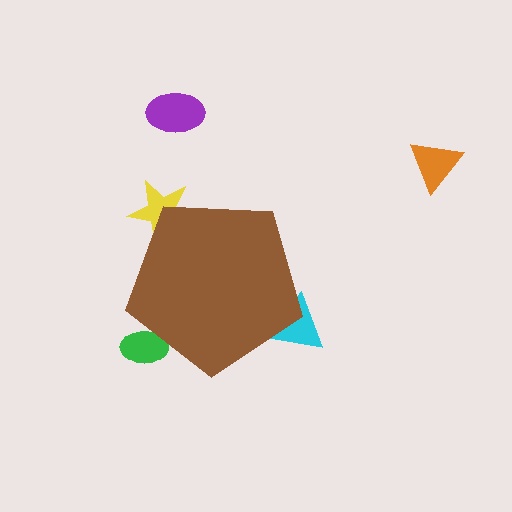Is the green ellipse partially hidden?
Yes, the green ellipse is partially hidden behind the brown pentagon.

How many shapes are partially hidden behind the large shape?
3 shapes are partially hidden.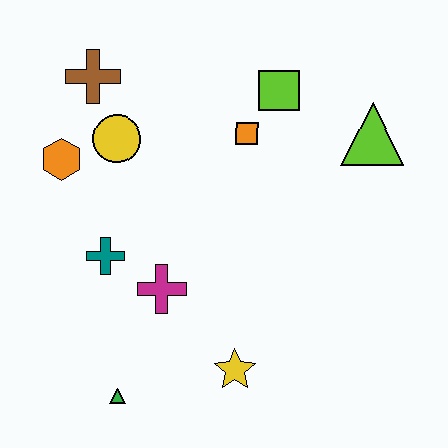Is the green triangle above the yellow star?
No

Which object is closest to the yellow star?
The magenta cross is closest to the yellow star.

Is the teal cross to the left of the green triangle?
Yes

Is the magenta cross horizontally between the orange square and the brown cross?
Yes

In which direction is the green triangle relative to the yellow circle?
The green triangle is below the yellow circle.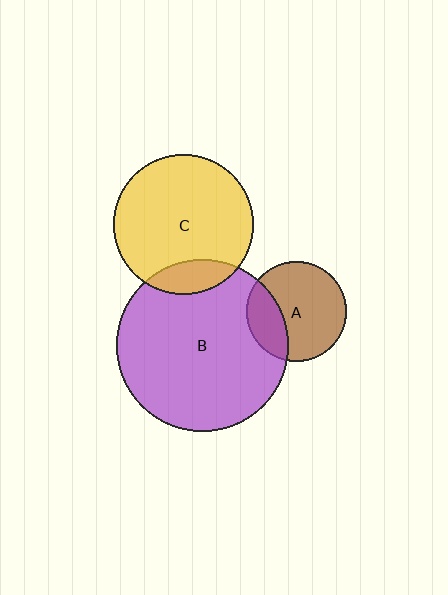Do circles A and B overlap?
Yes.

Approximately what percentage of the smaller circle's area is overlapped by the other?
Approximately 30%.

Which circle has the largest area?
Circle B (purple).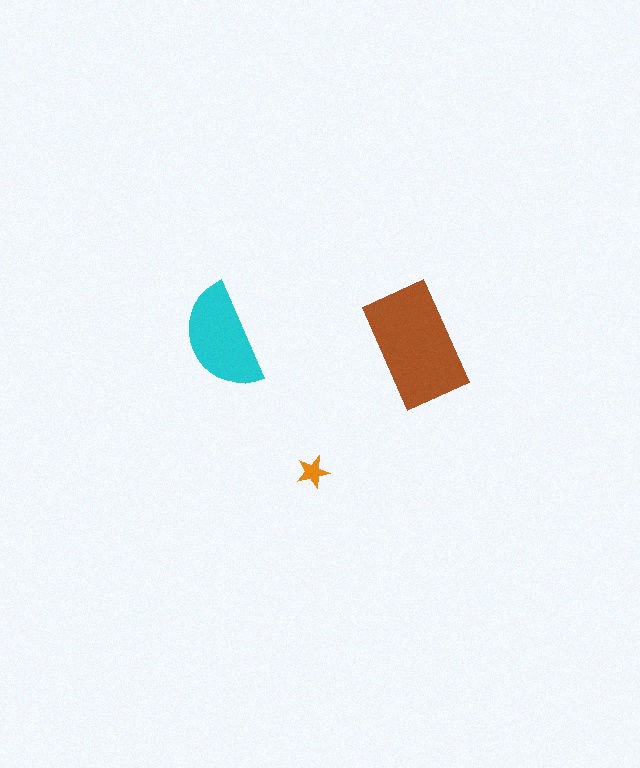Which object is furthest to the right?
The brown rectangle is rightmost.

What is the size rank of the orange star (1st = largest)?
3rd.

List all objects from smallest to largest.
The orange star, the cyan semicircle, the brown rectangle.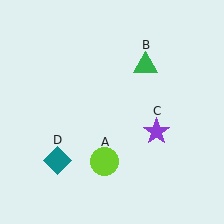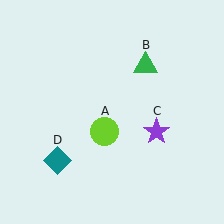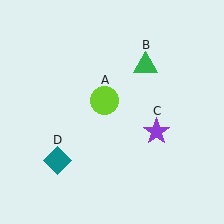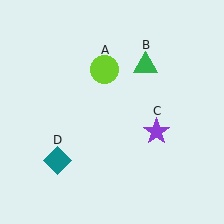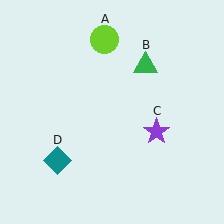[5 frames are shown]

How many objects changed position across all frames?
1 object changed position: lime circle (object A).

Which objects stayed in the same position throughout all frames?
Green triangle (object B) and purple star (object C) and teal diamond (object D) remained stationary.